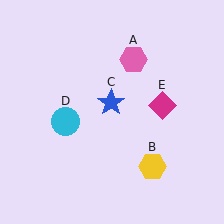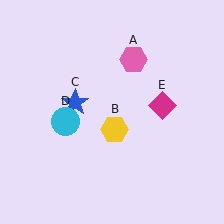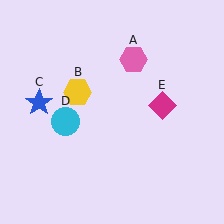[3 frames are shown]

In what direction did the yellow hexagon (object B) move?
The yellow hexagon (object B) moved up and to the left.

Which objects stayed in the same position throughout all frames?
Pink hexagon (object A) and cyan circle (object D) and magenta diamond (object E) remained stationary.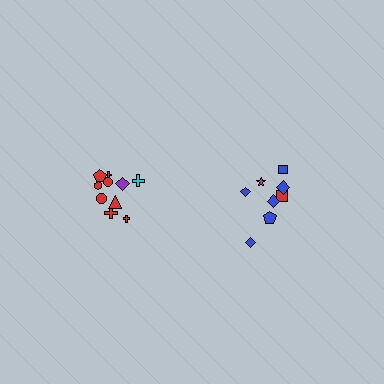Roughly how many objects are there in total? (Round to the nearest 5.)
Roughly 20 objects in total.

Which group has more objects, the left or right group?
The left group.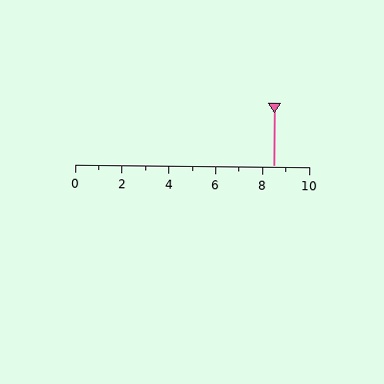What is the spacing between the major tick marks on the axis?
The major ticks are spaced 2 apart.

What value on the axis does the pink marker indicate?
The marker indicates approximately 8.5.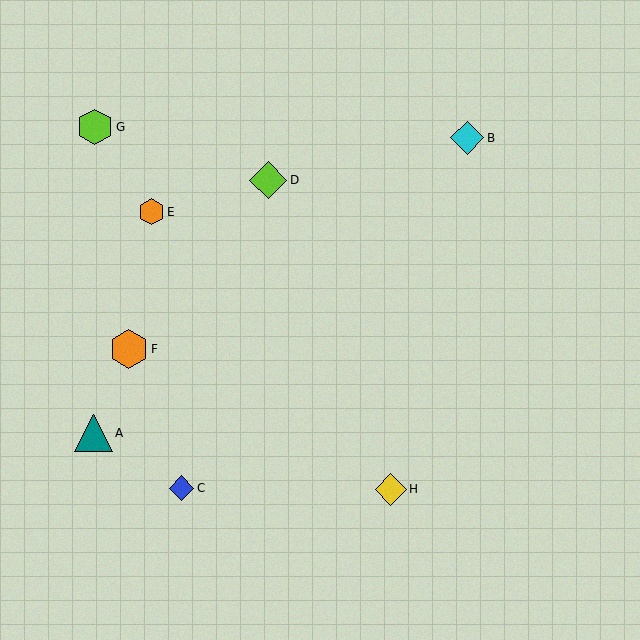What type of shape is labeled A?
Shape A is a teal triangle.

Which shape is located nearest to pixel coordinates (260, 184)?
The lime diamond (labeled D) at (268, 180) is nearest to that location.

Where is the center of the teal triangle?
The center of the teal triangle is at (93, 433).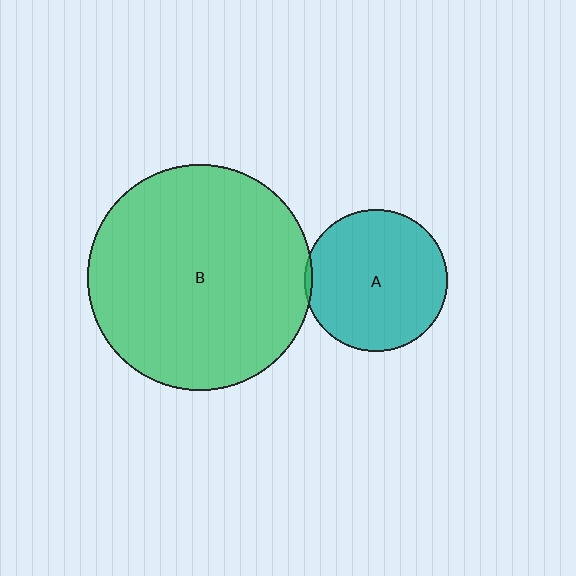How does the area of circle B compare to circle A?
Approximately 2.5 times.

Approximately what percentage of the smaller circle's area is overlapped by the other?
Approximately 5%.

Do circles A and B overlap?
Yes.